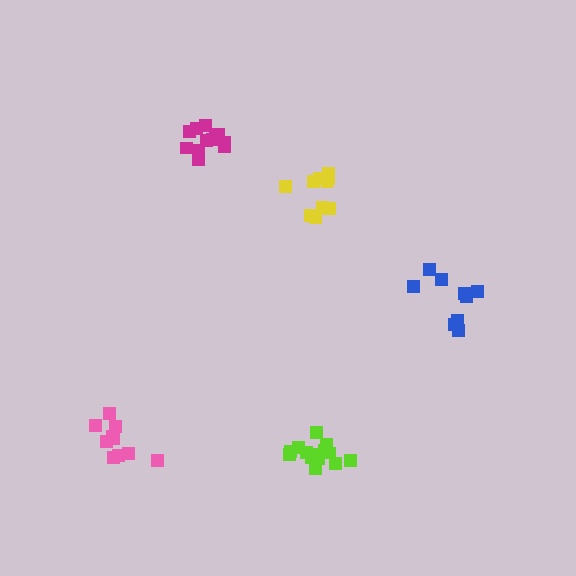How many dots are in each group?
Group 1: 9 dots, Group 2: 10 dots, Group 3: 14 dots, Group 4: 12 dots, Group 5: 10 dots (55 total).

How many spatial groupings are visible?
There are 5 spatial groupings.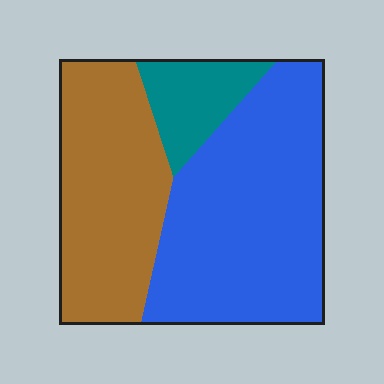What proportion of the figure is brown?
Brown takes up about three eighths (3/8) of the figure.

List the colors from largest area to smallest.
From largest to smallest: blue, brown, teal.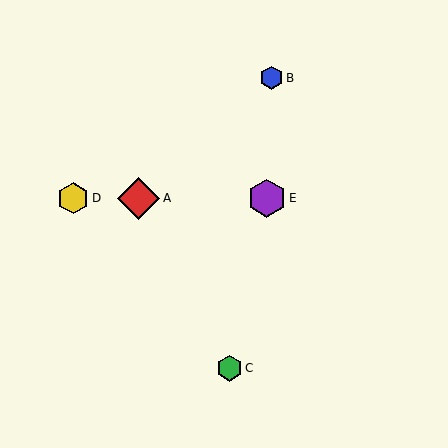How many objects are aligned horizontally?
3 objects (A, D, E) are aligned horizontally.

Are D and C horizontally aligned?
No, D is at y≈198 and C is at y≈368.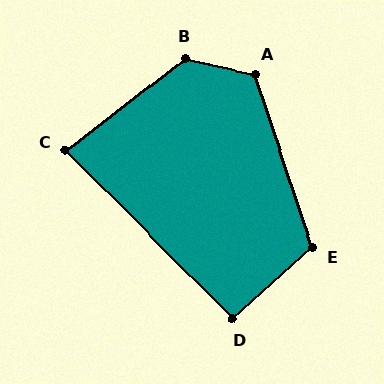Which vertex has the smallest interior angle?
C, at approximately 83 degrees.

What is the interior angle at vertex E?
Approximately 113 degrees (obtuse).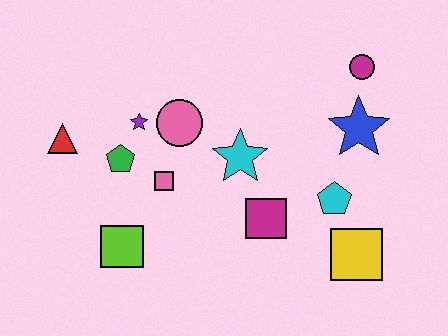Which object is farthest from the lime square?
The magenta circle is farthest from the lime square.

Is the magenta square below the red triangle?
Yes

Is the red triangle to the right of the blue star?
No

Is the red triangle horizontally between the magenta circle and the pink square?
No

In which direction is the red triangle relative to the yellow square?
The red triangle is to the left of the yellow square.